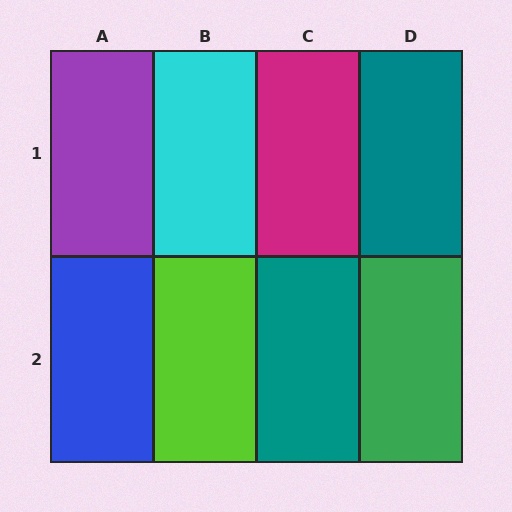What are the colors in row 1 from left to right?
Purple, cyan, magenta, teal.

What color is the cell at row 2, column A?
Blue.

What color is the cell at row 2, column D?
Green.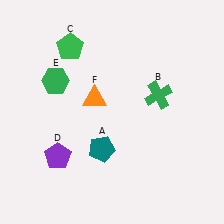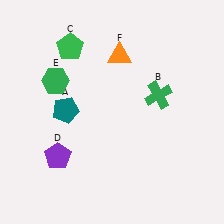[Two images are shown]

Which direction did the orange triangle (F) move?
The orange triangle (F) moved up.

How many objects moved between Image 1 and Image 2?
2 objects moved between the two images.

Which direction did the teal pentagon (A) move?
The teal pentagon (A) moved up.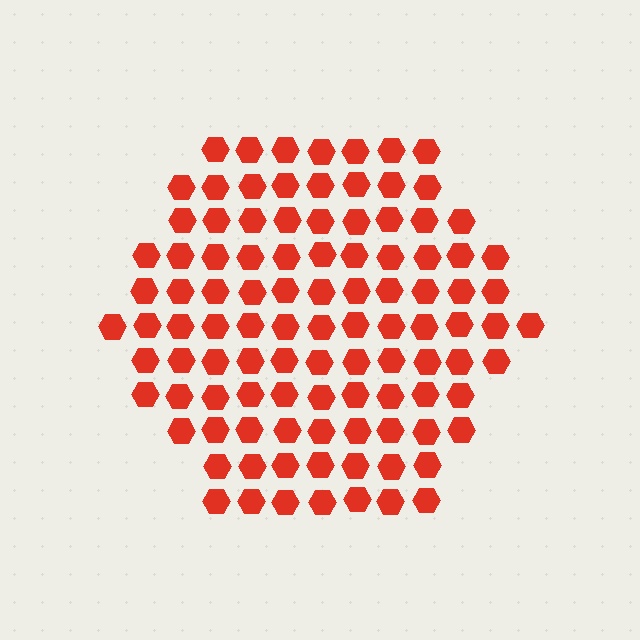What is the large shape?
The large shape is a hexagon.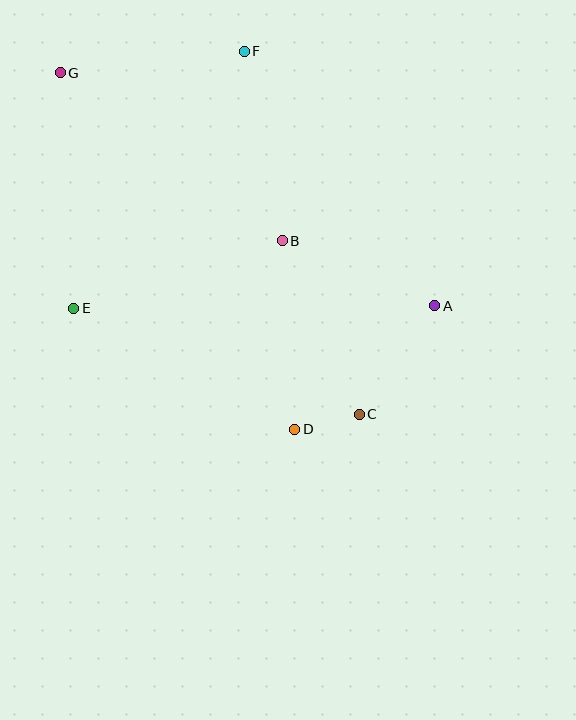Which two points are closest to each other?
Points C and D are closest to each other.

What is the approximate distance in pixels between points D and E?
The distance between D and E is approximately 252 pixels.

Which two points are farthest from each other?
Points C and G are farthest from each other.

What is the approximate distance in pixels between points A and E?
The distance between A and E is approximately 361 pixels.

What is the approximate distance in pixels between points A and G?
The distance between A and G is approximately 441 pixels.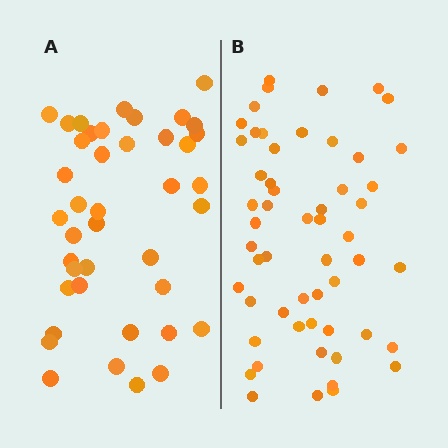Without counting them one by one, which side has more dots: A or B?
Region B (the right region) has more dots.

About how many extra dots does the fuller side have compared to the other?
Region B has approximately 15 more dots than region A.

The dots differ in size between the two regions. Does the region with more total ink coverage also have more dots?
No. Region A has more total ink coverage because its dots are larger, but region B actually contains more individual dots. Total area can be misleading — the number of items is what matters here.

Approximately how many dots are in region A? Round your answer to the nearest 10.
About 40 dots. (The exact count is 41, which rounds to 40.)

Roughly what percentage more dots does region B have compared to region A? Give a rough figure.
About 35% more.